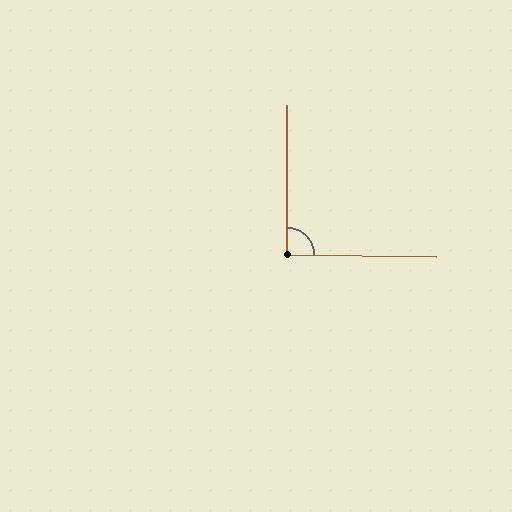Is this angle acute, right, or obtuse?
It is approximately a right angle.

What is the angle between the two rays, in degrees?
Approximately 90 degrees.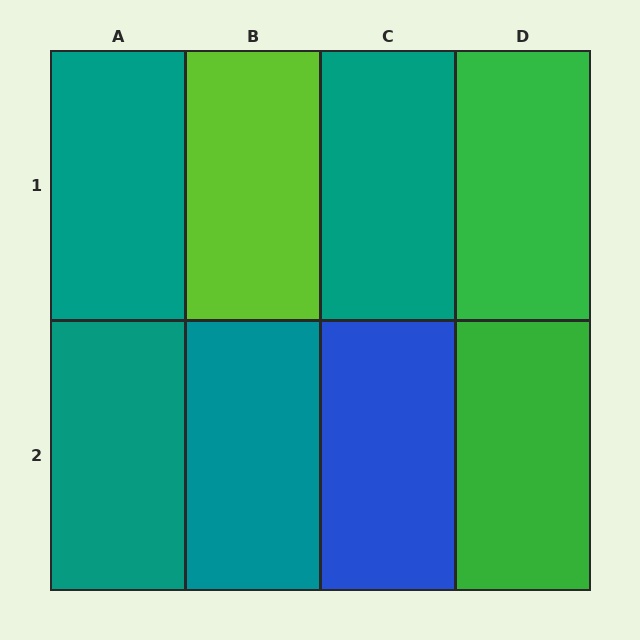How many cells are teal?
4 cells are teal.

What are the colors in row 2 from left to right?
Teal, teal, blue, green.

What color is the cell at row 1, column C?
Teal.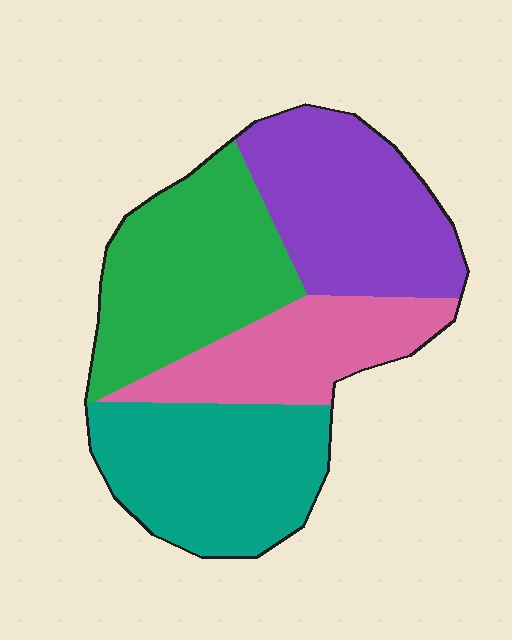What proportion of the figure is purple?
Purple takes up about one quarter (1/4) of the figure.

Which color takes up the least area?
Pink, at roughly 20%.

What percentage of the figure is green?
Green takes up about one quarter (1/4) of the figure.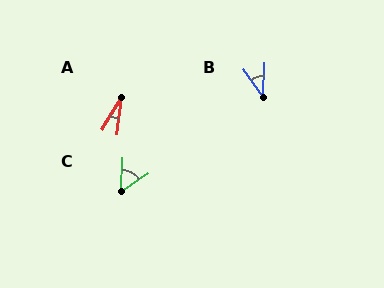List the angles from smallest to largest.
A (25°), B (38°), C (53°).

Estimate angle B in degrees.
Approximately 38 degrees.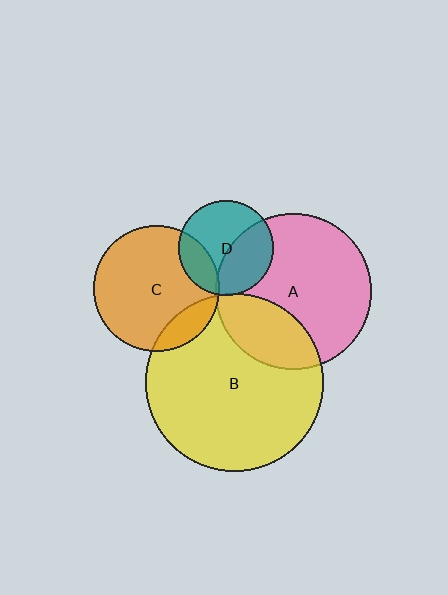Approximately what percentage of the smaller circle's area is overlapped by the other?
Approximately 40%.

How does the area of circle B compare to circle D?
Approximately 3.5 times.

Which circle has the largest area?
Circle B (yellow).